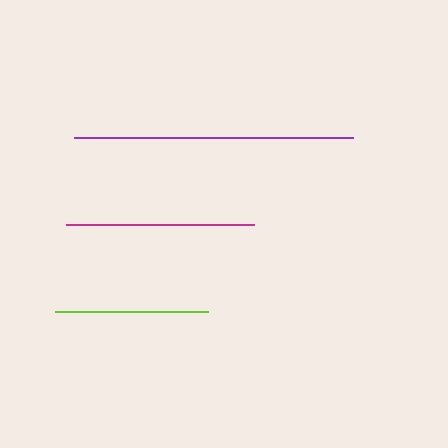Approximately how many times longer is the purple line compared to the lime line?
The purple line is approximately 1.8 times the length of the lime line.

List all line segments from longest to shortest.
From longest to shortest: purple, magenta, lime.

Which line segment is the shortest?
The lime line is the shortest at approximately 153 pixels.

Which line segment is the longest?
The purple line is the longest at approximately 279 pixels.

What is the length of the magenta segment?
The magenta segment is approximately 187 pixels long.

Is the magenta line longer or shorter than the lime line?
The magenta line is longer than the lime line.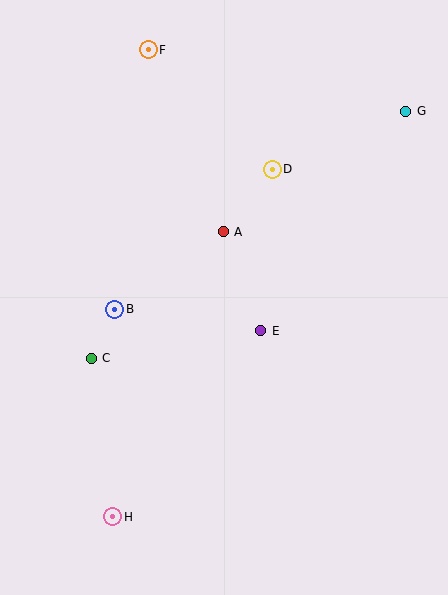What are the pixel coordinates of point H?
Point H is at (113, 517).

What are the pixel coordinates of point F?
Point F is at (148, 50).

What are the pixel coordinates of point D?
Point D is at (272, 169).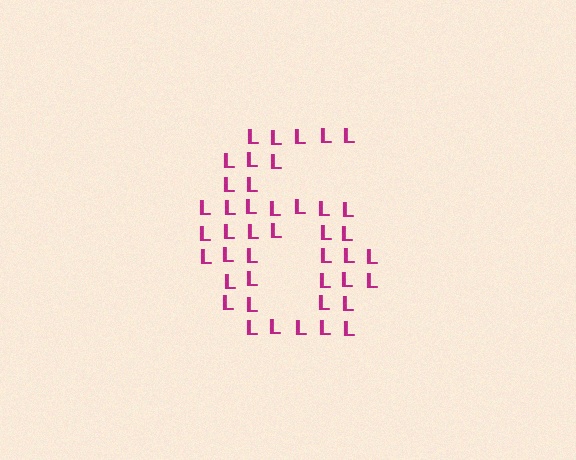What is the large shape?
The large shape is the digit 6.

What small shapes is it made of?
It is made of small letter L's.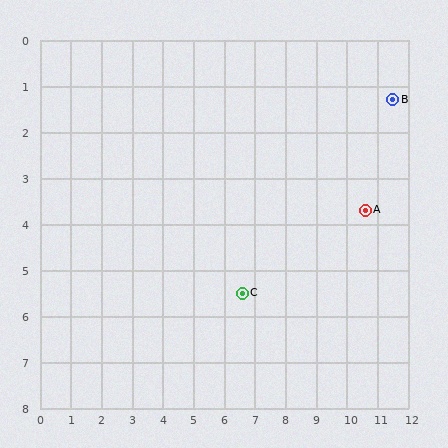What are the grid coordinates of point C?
Point C is at approximately (6.6, 5.5).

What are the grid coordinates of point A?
Point A is at approximately (10.6, 3.7).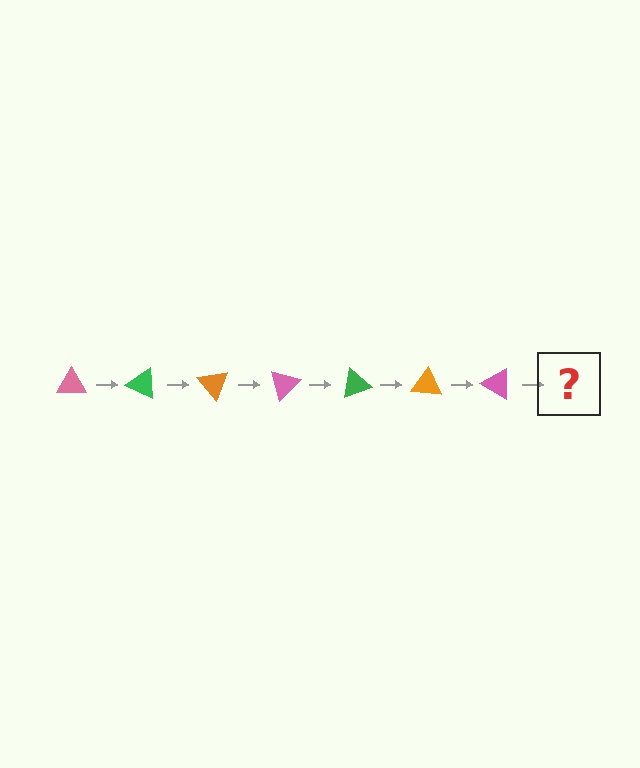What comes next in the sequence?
The next element should be a green triangle, rotated 175 degrees from the start.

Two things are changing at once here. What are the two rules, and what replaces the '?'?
The two rules are that it rotates 25 degrees each step and the color cycles through pink, green, and orange. The '?' should be a green triangle, rotated 175 degrees from the start.